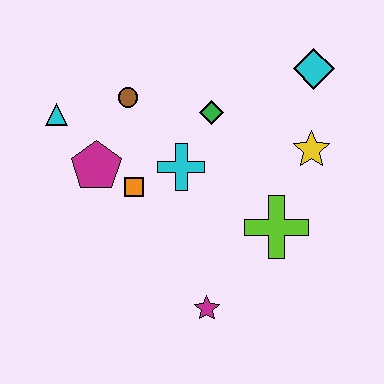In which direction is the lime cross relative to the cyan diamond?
The lime cross is below the cyan diamond.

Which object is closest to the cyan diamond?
The yellow star is closest to the cyan diamond.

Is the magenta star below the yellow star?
Yes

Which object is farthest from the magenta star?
The cyan diamond is farthest from the magenta star.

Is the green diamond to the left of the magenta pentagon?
No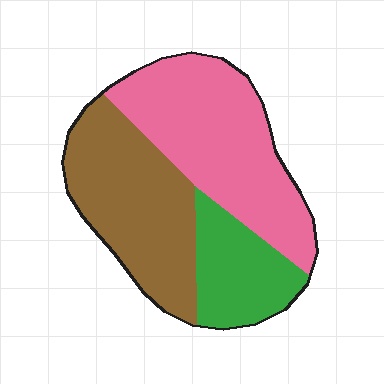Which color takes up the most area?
Pink, at roughly 45%.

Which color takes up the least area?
Green, at roughly 20%.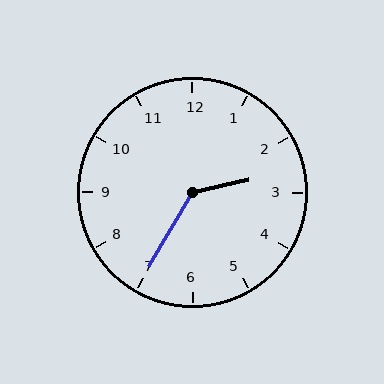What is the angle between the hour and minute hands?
Approximately 132 degrees.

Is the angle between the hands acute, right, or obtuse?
It is obtuse.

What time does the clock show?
2:35.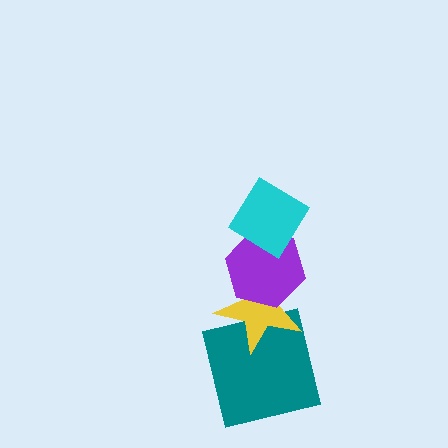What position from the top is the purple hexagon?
The purple hexagon is 2nd from the top.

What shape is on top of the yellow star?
The purple hexagon is on top of the yellow star.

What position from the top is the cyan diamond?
The cyan diamond is 1st from the top.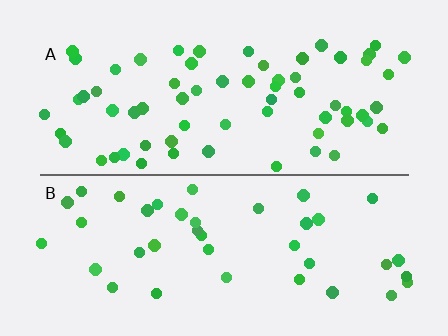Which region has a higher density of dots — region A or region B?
A (the top).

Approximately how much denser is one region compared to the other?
Approximately 1.6× — region A over region B.